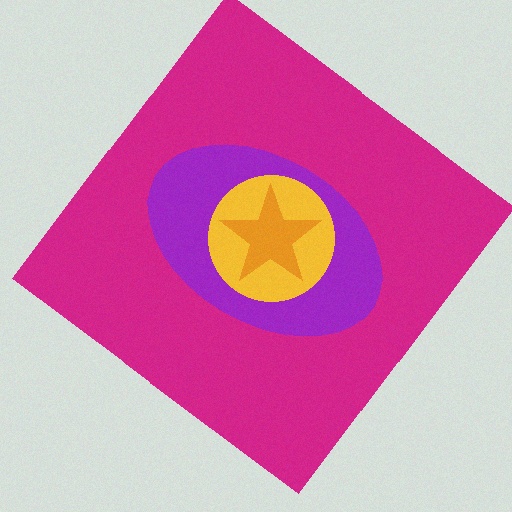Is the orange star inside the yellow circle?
Yes.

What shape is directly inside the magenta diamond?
The purple ellipse.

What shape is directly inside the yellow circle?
The orange star.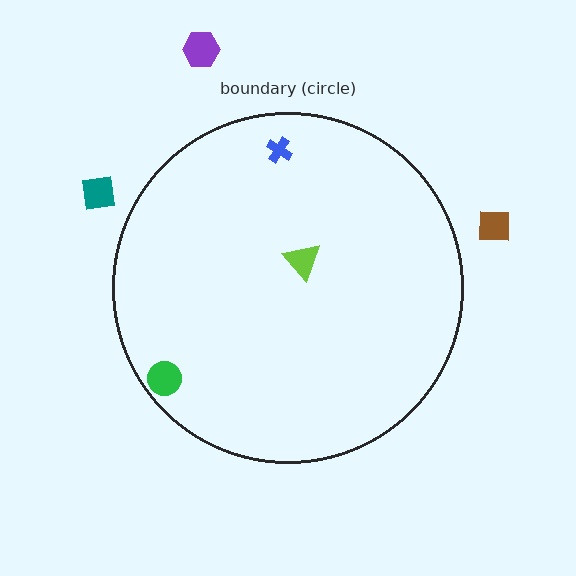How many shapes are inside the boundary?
3 inside, 3 outside.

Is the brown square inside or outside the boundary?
Outside.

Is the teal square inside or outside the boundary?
Outside.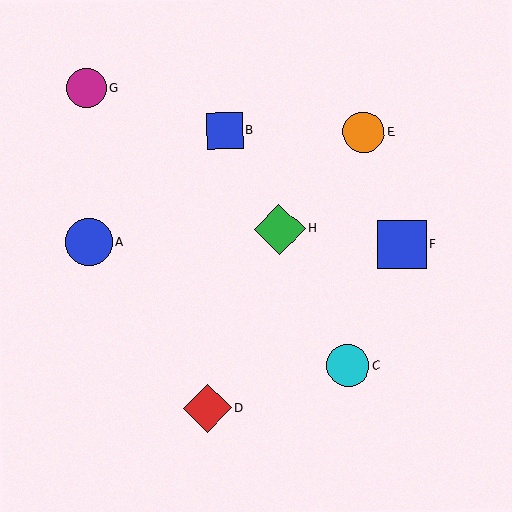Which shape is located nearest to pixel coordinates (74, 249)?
The blue circle (labeled A) at (89, 242) is nearest to that location.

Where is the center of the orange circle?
The center of the orange circle is at (364, 132).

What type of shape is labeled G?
Shape G is a magenta circle.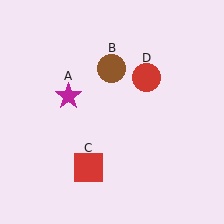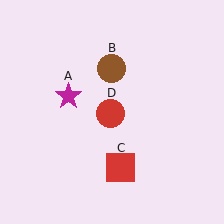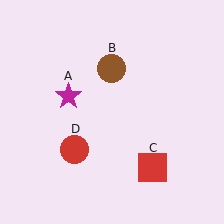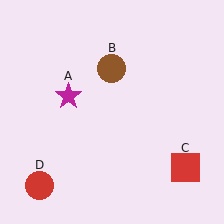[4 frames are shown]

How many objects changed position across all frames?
2 objects changed position: red square (object C), red circle (object D).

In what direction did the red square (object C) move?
The red square (object C) moved right.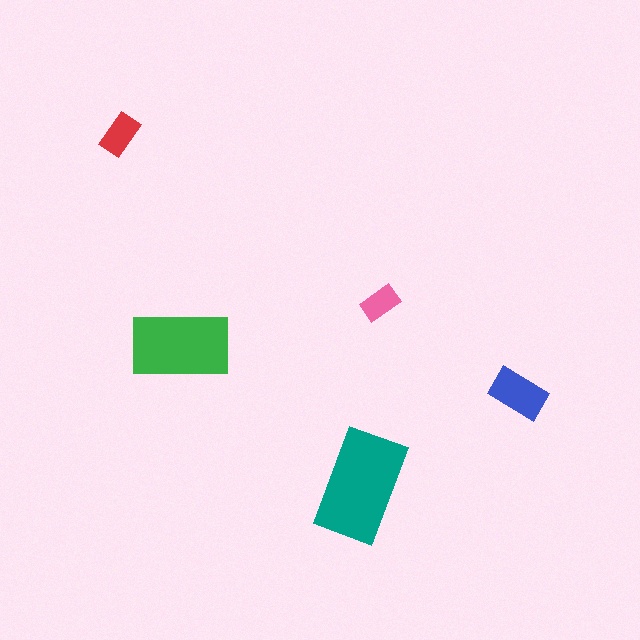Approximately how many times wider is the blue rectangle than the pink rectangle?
About 1.5 times wider.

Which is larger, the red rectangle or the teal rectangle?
The teal one.